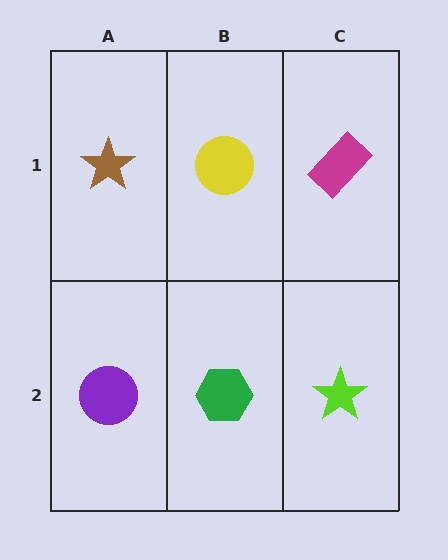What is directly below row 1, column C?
A lime star.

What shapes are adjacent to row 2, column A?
A brown star (row 1, column A), a green hexagon (row 2, column B).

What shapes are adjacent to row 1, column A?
A purple circle (row 2, column A), a yellow circle (row 1, column B).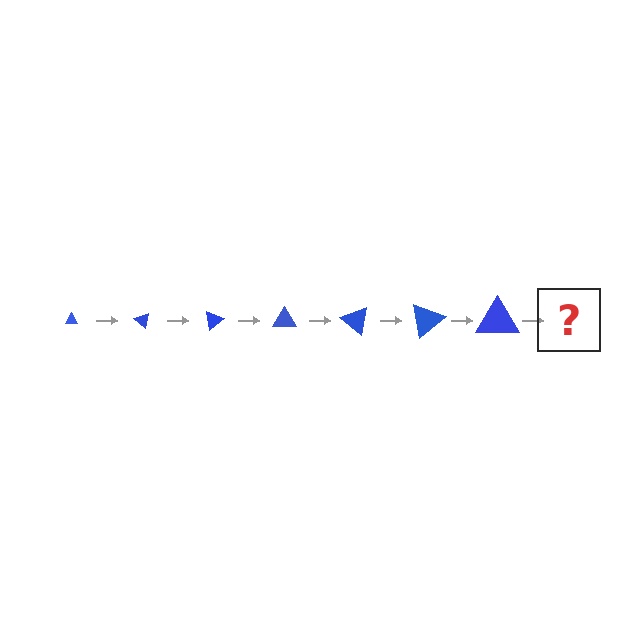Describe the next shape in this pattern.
It should be a triangle, larger than the previous one and rotated 280 degrees from the start.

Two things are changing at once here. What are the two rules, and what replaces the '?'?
The two rules are that the triangle grows larger each step and it rotates 40 degrees each step. The '?' should be a triangle, larger than the previous one and rotated 280 degrees from the start.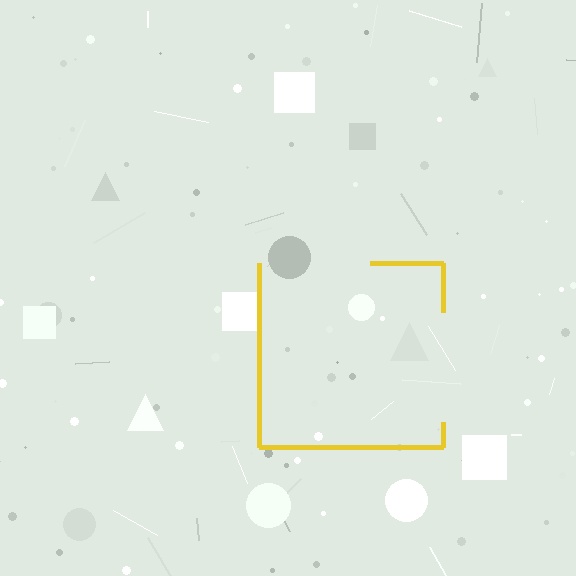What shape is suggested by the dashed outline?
The dashed outline suggests a square.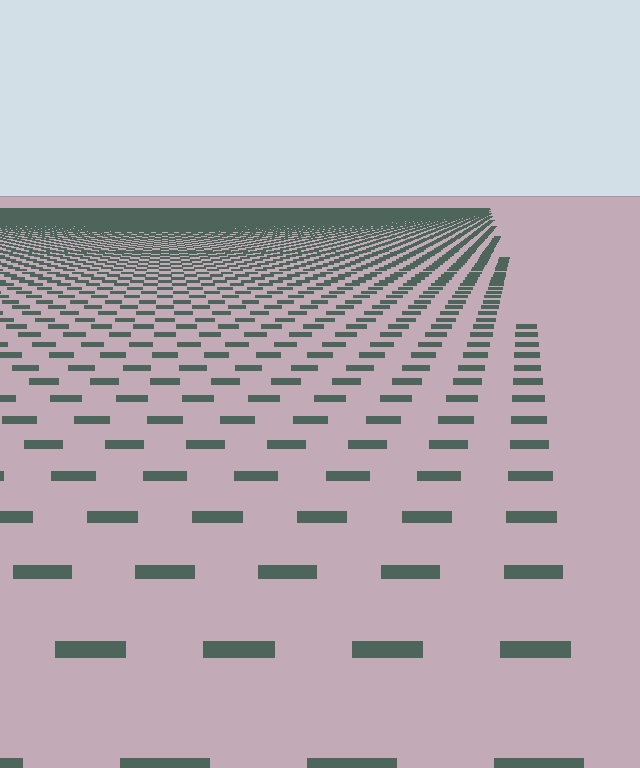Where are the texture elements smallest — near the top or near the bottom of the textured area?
Near the top.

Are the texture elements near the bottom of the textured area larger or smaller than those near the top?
Larger. Near the bottom, elements are closer to the viewer and appear at a bigger on-screen size.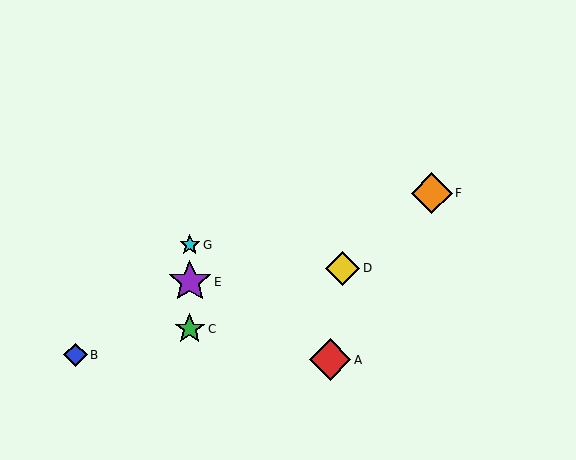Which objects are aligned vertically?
Objects C, E, G are aligned vertically.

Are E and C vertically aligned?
Yes, both are at x≈190.